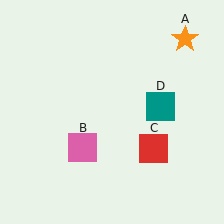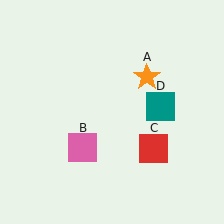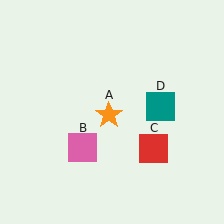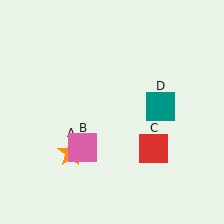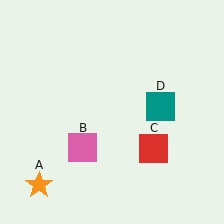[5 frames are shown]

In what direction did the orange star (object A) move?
The orange star (object A) moved down and to the left.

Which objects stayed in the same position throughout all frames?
Pink square (object B) and red square (object C) and teal square (object D) remained stationary.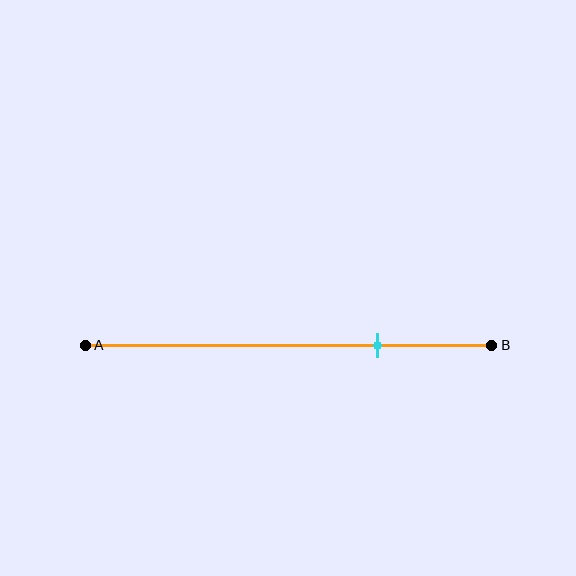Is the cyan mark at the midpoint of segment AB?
No, the mark is at about 70% from A, not at the 50% midpoint.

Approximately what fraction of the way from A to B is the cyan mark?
The cyan mark is approximately 70% of the way from A to B.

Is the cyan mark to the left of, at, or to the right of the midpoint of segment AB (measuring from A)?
The cyan mark is to the right of the midpoint of segment AB.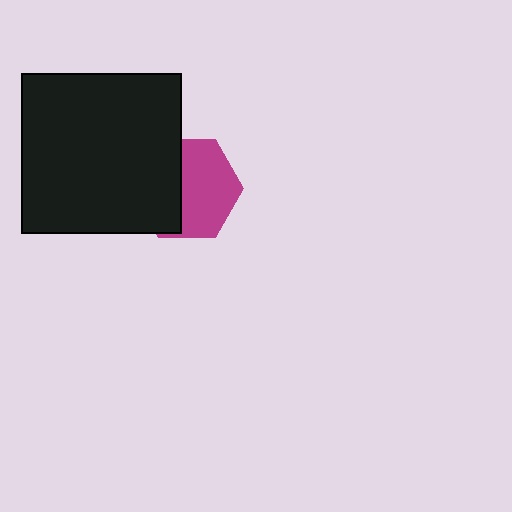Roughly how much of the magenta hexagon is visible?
About half of it is visible (roughly 58%).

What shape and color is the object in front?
The object in front is a black square.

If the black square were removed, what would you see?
You would see the complete magenta hexagon.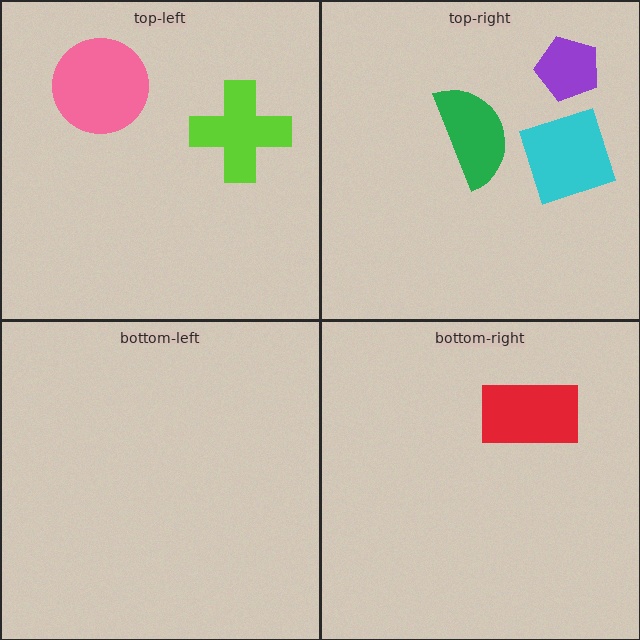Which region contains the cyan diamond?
The top-right region.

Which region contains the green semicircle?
The top-right region.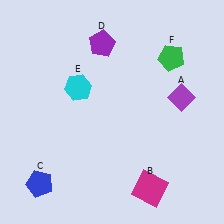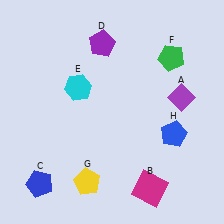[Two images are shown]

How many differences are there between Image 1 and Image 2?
There are 2 differences between the two images.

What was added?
A yellow pentagon (G), a blue pentagon (H) were added in Image 2.